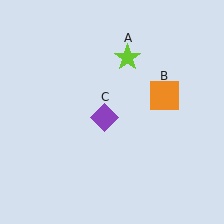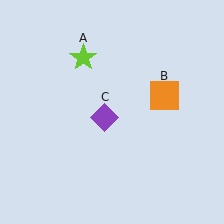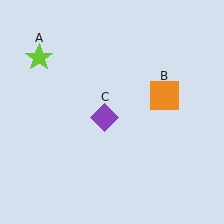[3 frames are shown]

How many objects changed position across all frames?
1 object changed position: lime star (object A).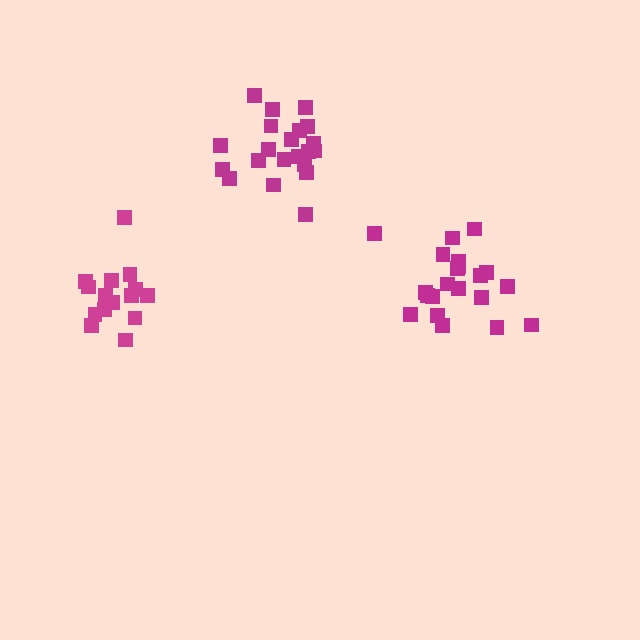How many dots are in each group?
Group 1: 21 dots, Group 2: 21 dots, Group 3: 15 dots (57 total).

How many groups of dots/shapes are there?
There are 3 groups.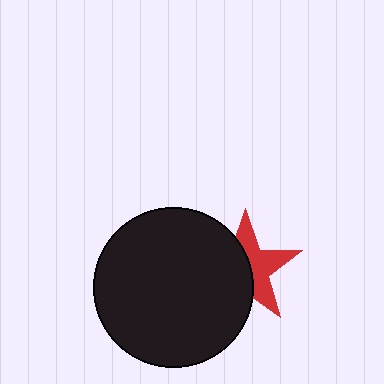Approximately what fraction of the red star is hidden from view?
Roughly 51% of the red star is hidden behind the black circle.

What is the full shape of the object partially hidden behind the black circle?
The partially hidden object is a red star.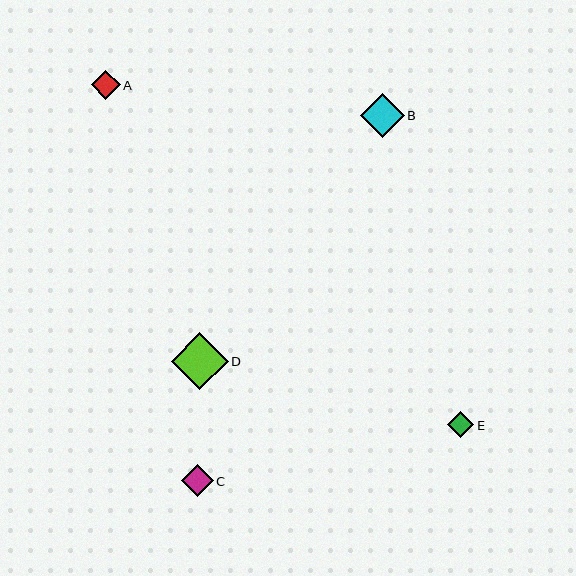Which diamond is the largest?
Diamond D is the largest with a size of approximately 57 pixels.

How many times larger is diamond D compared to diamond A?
Diamond D is approximately 2.0 times the size of diamond A.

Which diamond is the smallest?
Diamond E is the smallest with a size of approximately 26 pixels.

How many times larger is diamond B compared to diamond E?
Diamond B is approximately 1.7 times the size of diamond E.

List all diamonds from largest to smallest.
From largest to smallest: D, B, C, A, E.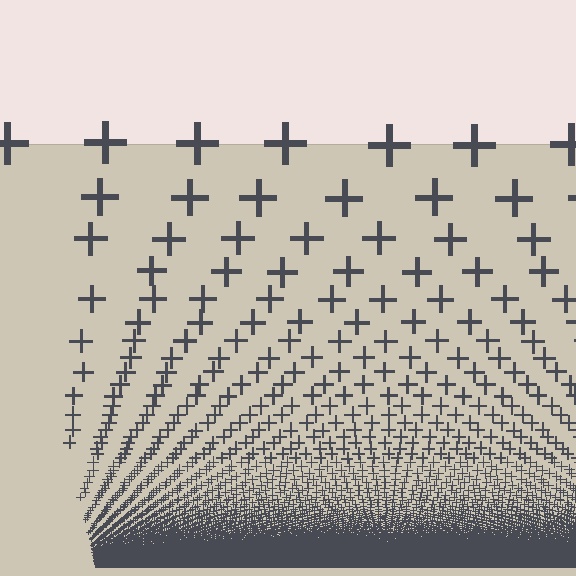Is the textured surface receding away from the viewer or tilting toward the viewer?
The surface appears to tilt toward the viewer. Texture elements get larger and sparser toward the top.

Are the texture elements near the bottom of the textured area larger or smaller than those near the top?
Smaller. The gradient is inverted — elements near the bottom are smaller and denser.